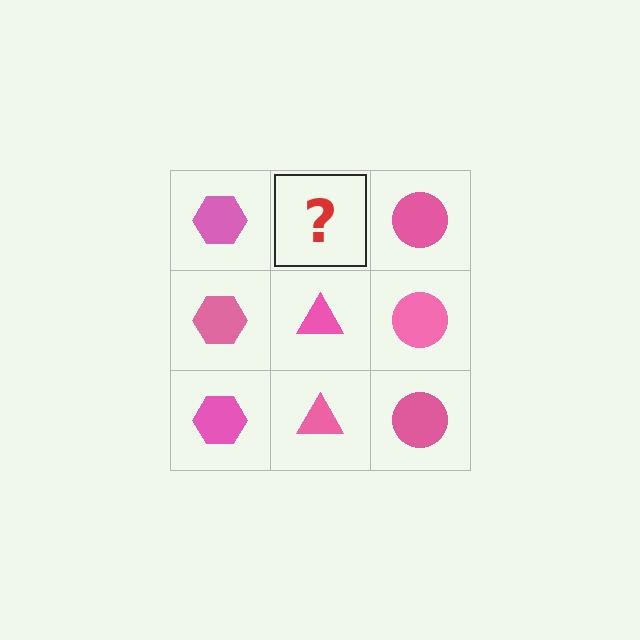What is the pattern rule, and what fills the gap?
The rule is that each column has a consistent shape. The gap should be filled with a pink triangle.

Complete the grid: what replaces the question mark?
The question mark should be replaced with a pink triangle.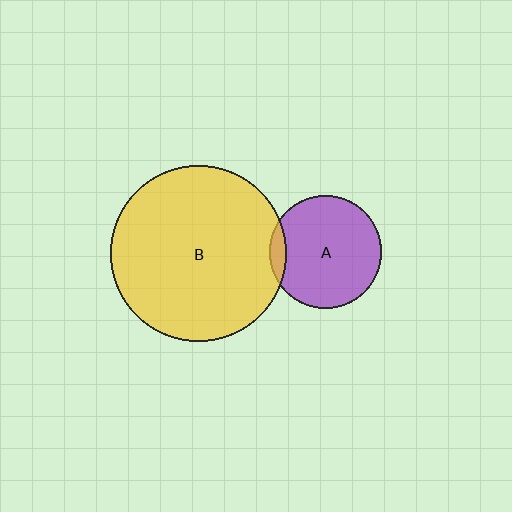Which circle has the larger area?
Circle B (yellow).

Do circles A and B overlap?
Yes.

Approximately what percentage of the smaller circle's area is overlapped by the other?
Approximately 10%.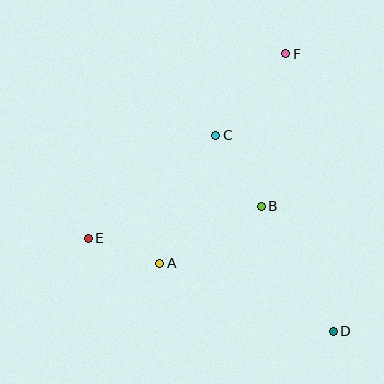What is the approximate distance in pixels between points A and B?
The distance between A and B is approximately 116 pixels.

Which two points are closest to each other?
Points A and E are closest to each other.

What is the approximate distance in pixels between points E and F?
The distance between E and F is approximately 270 pixels.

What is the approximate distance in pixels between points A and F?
The distance between A and F is approximately 244 pixels.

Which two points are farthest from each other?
Points D and F are farthest from each other.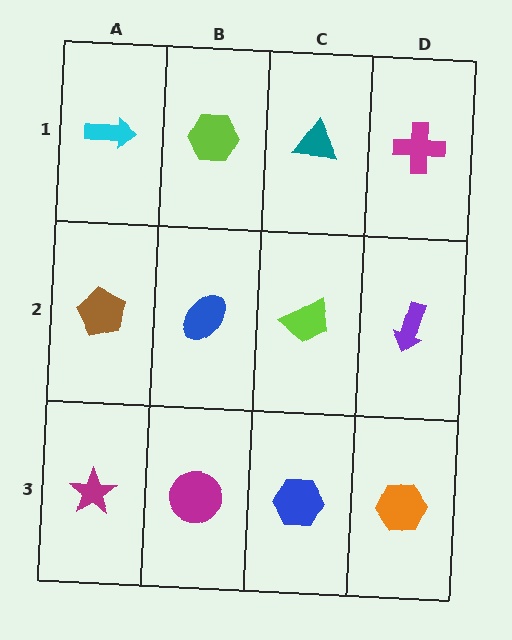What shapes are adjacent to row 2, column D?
A magenta cross (row 1, column D), an orange hexagon (row 3, column D), a lime trapezoid (row 2, column C).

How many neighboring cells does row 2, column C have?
4.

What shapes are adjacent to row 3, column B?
A blue ellipse (row 2, column B), a magenta star (row 3, column A), a blue hexagon (row 3, column C).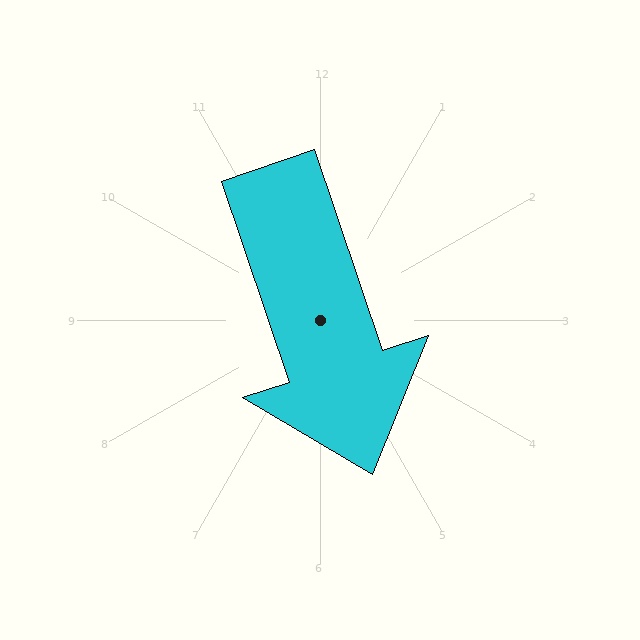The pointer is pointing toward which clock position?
Roughly 5 o'clock.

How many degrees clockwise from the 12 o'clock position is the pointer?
Approximately 161 degrees.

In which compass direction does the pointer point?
South.